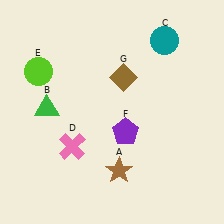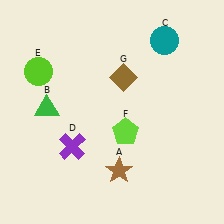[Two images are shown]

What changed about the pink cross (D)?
In Image 1, D is pink. In Image 2, it changed to purple.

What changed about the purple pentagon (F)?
In Image 1, F is purple. In Image 2, it changed to lime.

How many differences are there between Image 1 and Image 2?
There are 2 differences between the two images.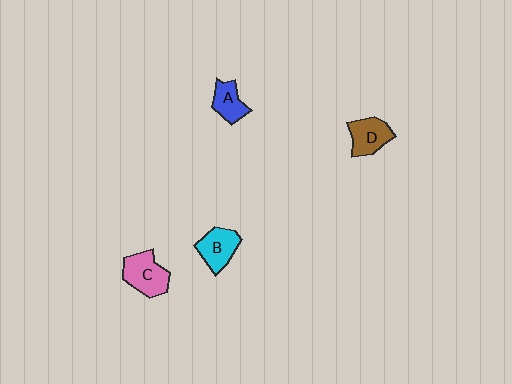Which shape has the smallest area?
Shape A (blue).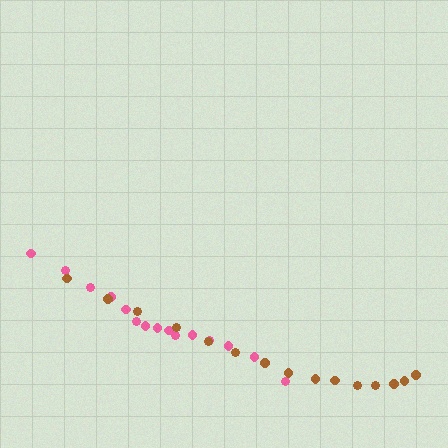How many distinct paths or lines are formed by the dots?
There are 2 distinct paths.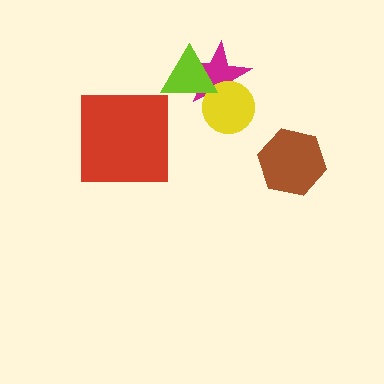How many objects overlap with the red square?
0 objects overlap with the red square.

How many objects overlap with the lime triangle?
2 objects overlap with the lime triangle.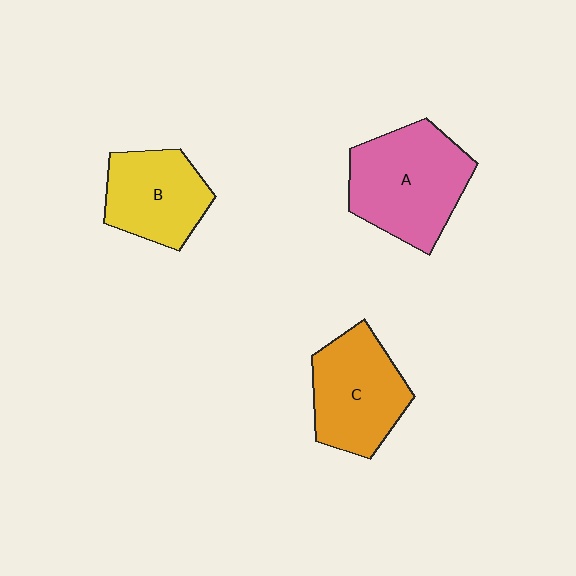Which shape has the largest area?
Shape A (pink).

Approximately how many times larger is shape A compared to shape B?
Approximately 1.4 times.